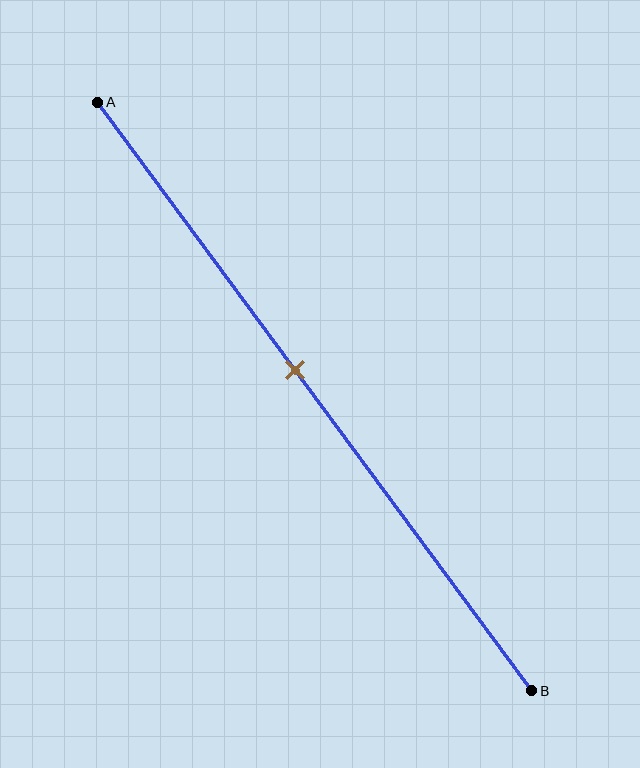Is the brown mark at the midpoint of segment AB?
No, the mark is at about 45% from A, not at the 50% midpoint.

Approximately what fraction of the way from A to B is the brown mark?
The brown mark is approximately 45% of the way from A to B.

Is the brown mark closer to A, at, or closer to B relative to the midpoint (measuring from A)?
The brown mark is closer to point A than the midpoint of segment AB.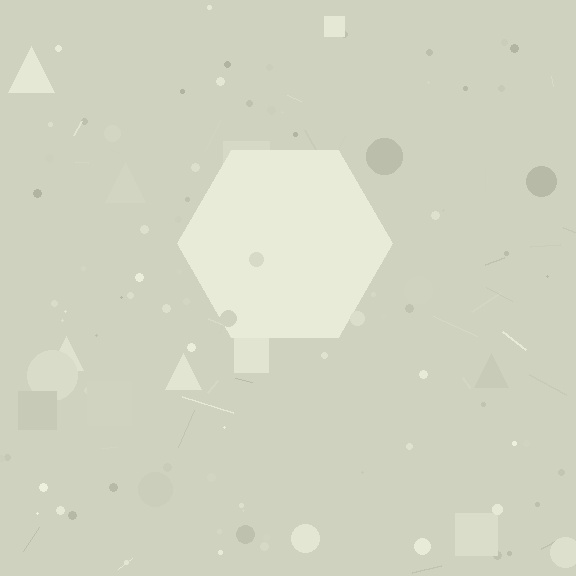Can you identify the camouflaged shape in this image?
The camouflaged shape is a hexagon.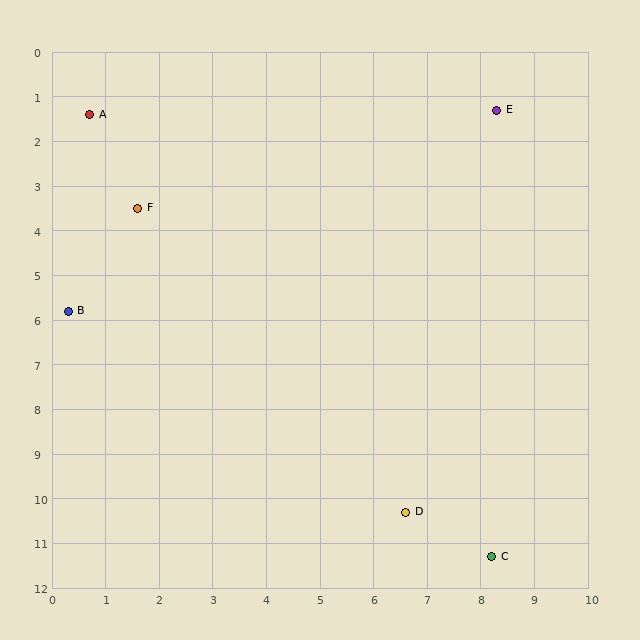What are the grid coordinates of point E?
Point E is at approximately (8.3, 1.3).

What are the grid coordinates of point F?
Point F is at approximately (1.6, 3.5).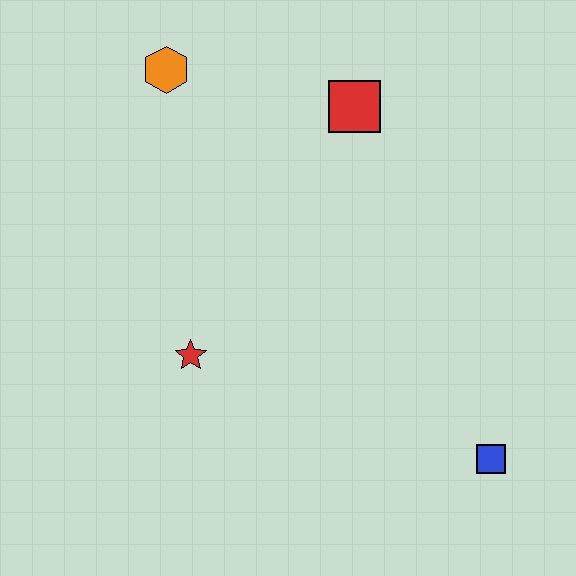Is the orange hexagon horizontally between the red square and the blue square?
No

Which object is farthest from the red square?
The blue square is farthest from the red square.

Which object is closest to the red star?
The orange hexagon is closest to the red star.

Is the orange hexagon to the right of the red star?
No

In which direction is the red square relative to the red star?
The red square is above the red star.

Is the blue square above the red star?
No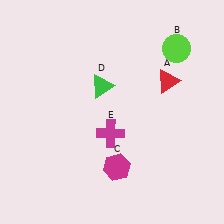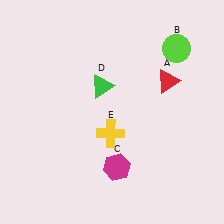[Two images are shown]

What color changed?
The cross (E) changed from magenta in Image 1 to yellow in Image 2.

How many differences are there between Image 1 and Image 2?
There is 1 difference between the two images.